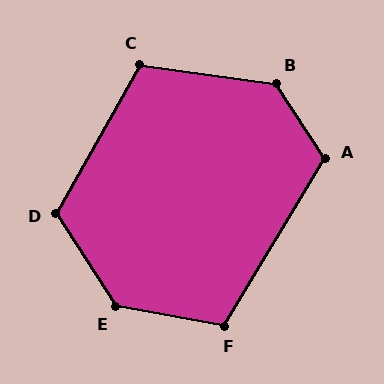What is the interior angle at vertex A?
Approximately 116 degrees (obtuse).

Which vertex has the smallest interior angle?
F, at approximately 111 degrees.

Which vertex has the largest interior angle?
E, at approximately 133 degrees.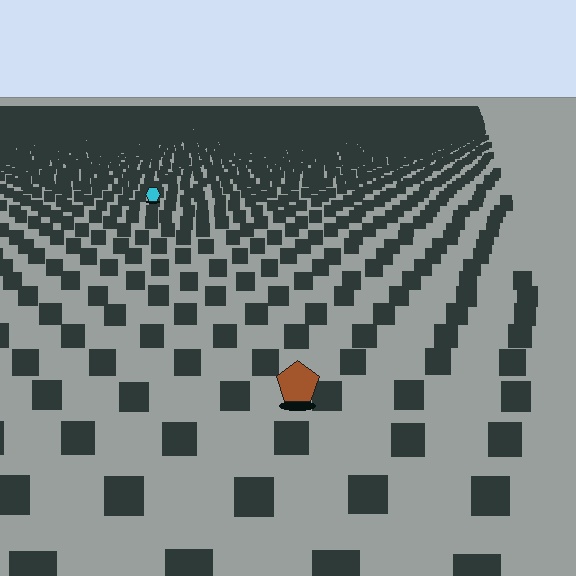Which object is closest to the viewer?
The brown pentagon is closest. The texture marks near it are larger and more spread out.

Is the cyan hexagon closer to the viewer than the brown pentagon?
No. The brown pentagon is closer — you can tell from the texture gradient: the ground texture is coarser near it.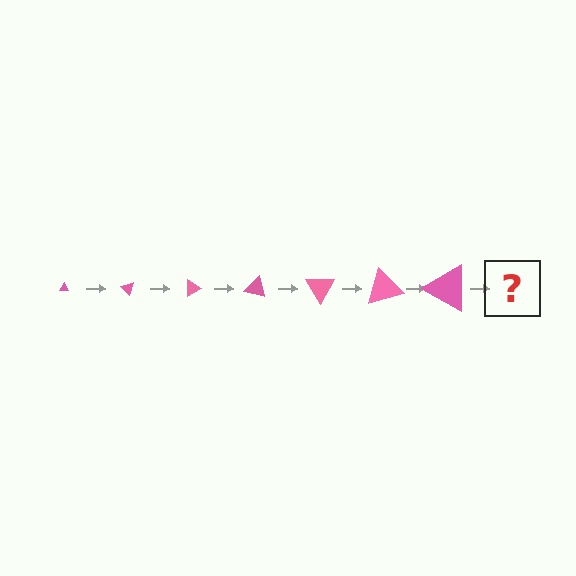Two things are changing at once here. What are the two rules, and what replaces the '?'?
The two rules are that the triangle grows larger each step and it rotates 45 degrees each step. The '?' should be a triangle, larger than the previous one and rotated 315 degrees from the start.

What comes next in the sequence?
The next element should be a triangle, larger than the previous one and rotated 315 degrees from the start.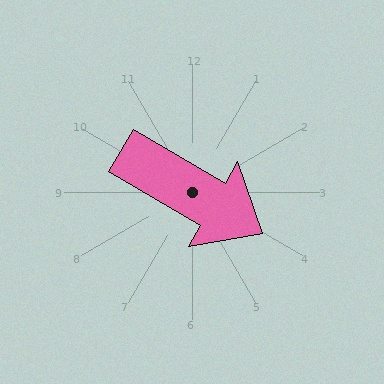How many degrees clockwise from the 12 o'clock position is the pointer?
Approximately 120 degrees.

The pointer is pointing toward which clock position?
Roughly 4 o'clock.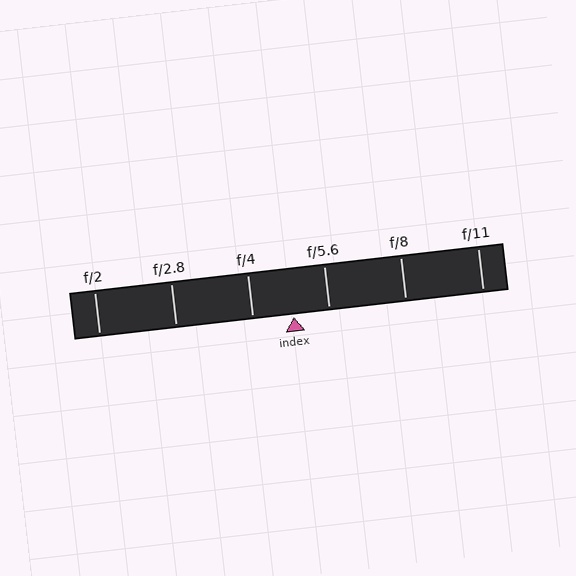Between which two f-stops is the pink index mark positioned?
The index mark is between f/4 and f/5.6.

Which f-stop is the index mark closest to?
The index mark is closest to f/5.6.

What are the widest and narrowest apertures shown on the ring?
The widest aperture shown is f/2 and the narrowest is f/11.